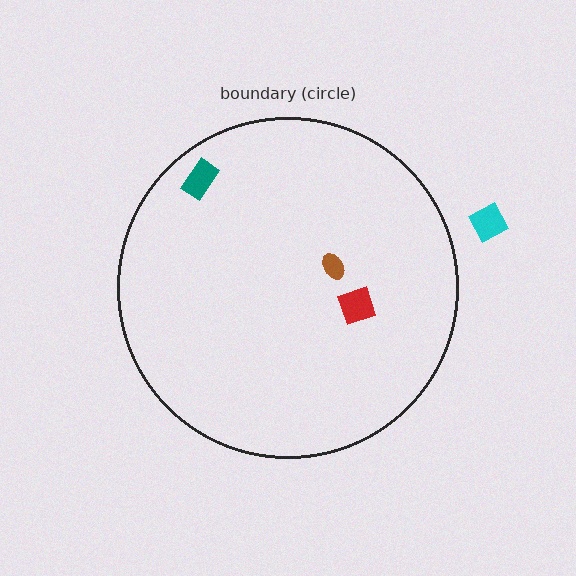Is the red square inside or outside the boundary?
Inside.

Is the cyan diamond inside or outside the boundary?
Outside.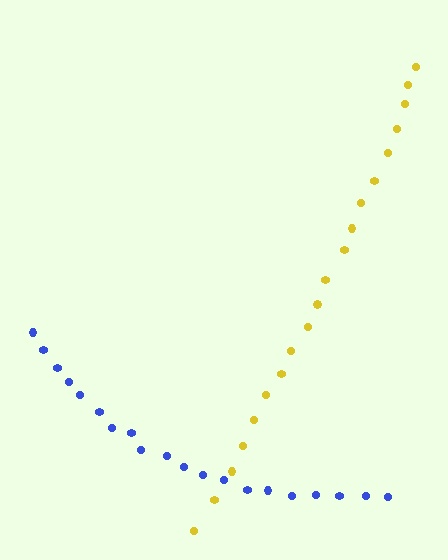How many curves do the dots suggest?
There are 2 distinct paths.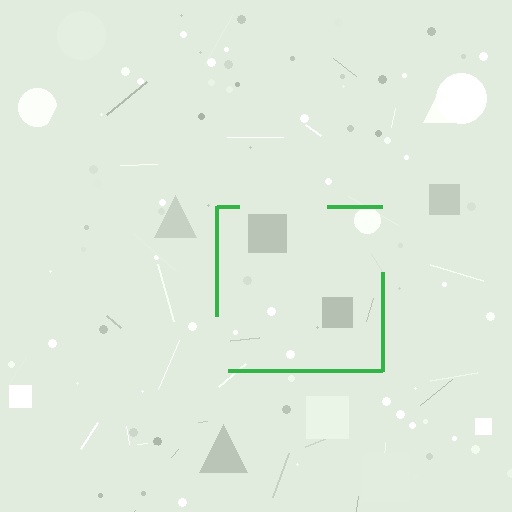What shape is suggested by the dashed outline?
The dashed outline suggests a square.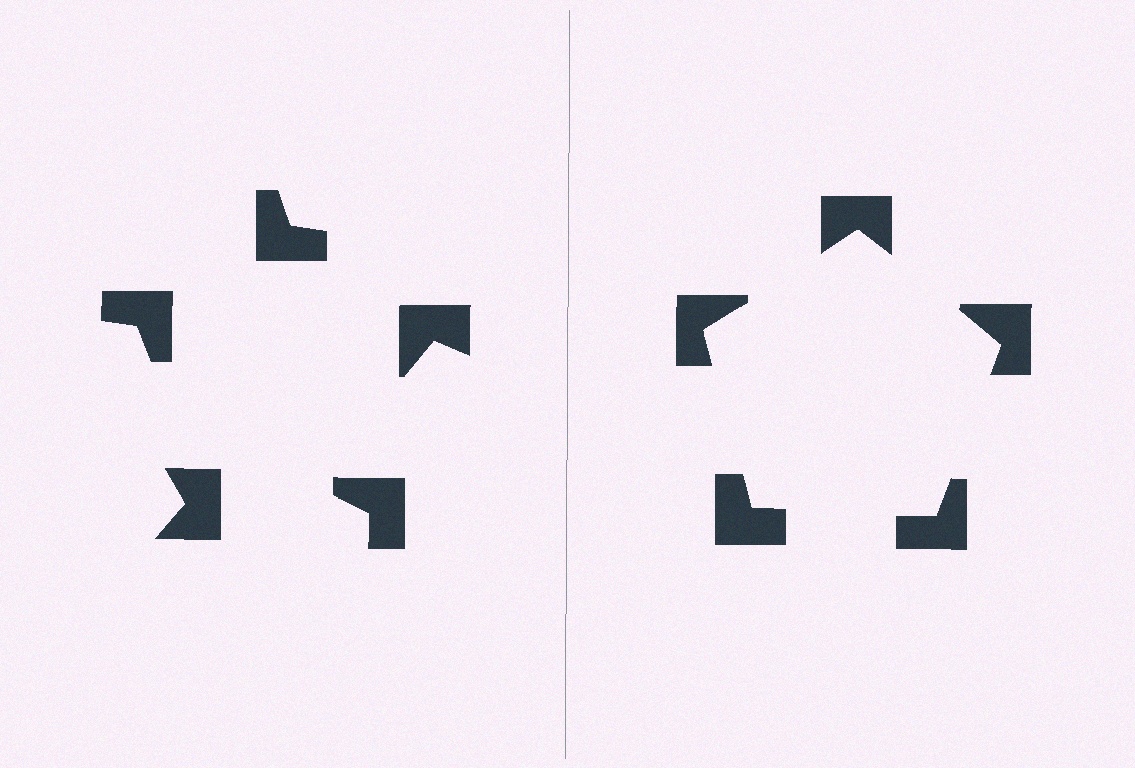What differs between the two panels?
The notched squares are positioned identically on both sides; only the wedge orientations differ. On the right they align to a pentagon; on the left they are misaligned.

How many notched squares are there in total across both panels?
10 — 5 on each side.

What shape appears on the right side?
An illusory pentagon.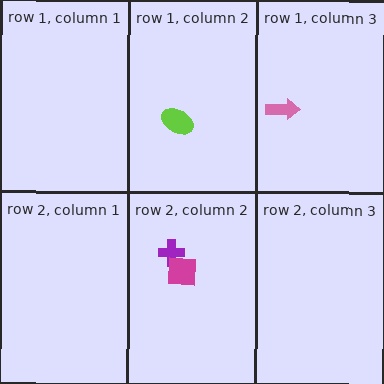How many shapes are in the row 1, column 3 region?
1.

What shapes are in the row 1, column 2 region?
The lime ellipse.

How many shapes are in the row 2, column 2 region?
2.